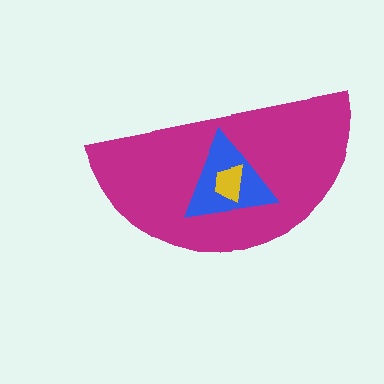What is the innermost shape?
The yellow trapezoid.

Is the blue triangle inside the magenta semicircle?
Yes.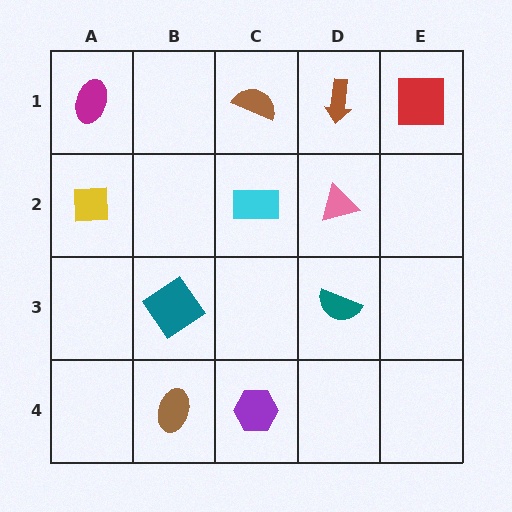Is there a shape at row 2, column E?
No, that cell is empty.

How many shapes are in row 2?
3 shapes.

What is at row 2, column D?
A pink triangle.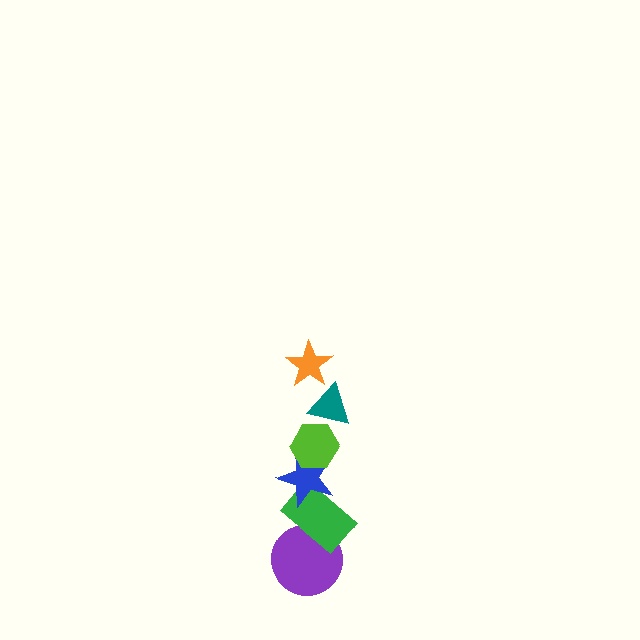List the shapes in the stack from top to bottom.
From top to bottom: the orange star, the teal triangle, the lime hexagon, the blue star, the green rectangle, the purple circle.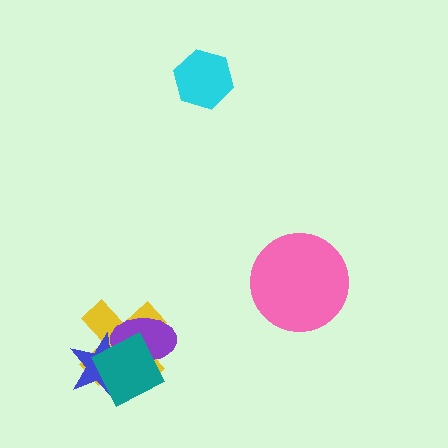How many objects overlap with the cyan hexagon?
0 objects overlap with the cyan hexagon.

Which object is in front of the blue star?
The teal diamond is in front of the blue star.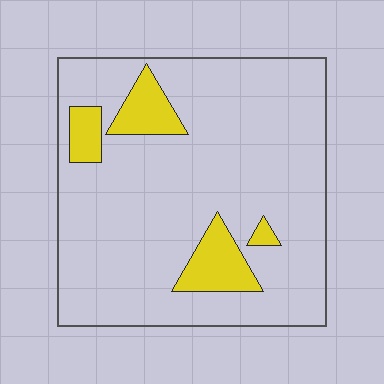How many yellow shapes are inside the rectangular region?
4.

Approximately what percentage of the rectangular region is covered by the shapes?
Approximately 15%.